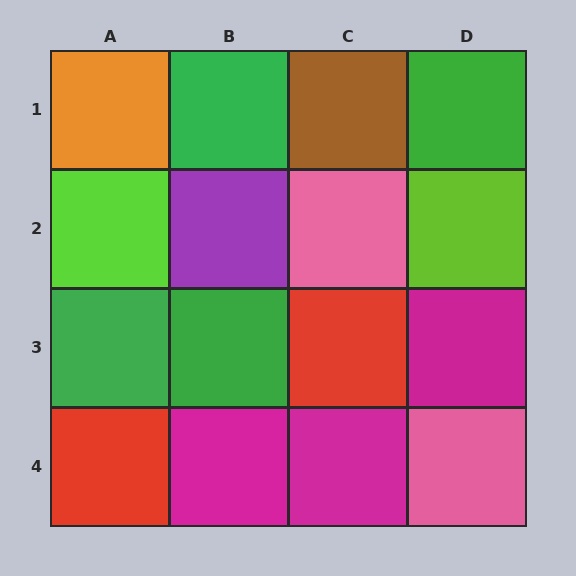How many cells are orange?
1 cell is orange.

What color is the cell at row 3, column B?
Green.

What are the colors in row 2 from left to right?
Lime, purple, pink, lime.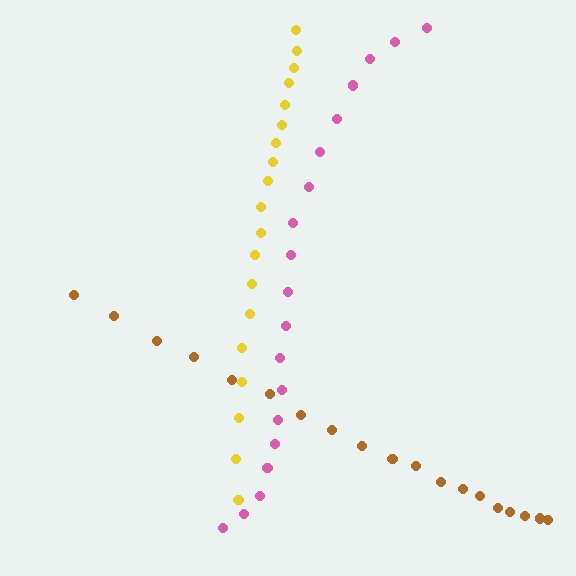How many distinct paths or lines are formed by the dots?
There are 3 distinct paths.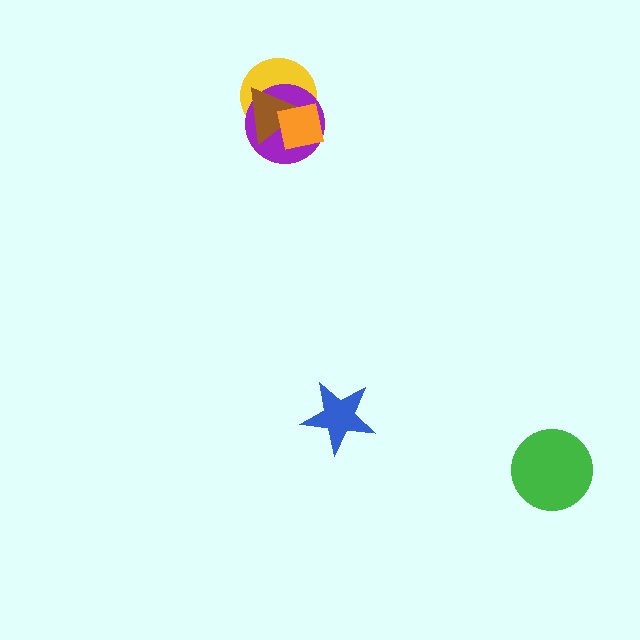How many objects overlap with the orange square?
3 objects overlap with the orange square.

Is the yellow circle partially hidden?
Yes, it is partially covered by another shape.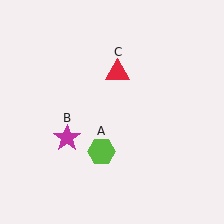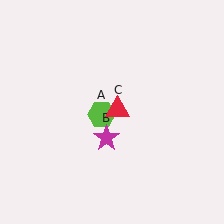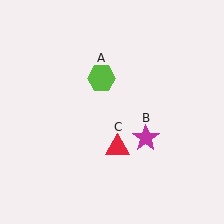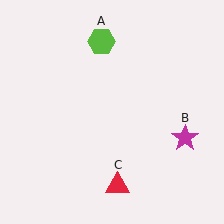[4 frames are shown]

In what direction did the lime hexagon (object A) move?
The lime hexagon (object A) moved up.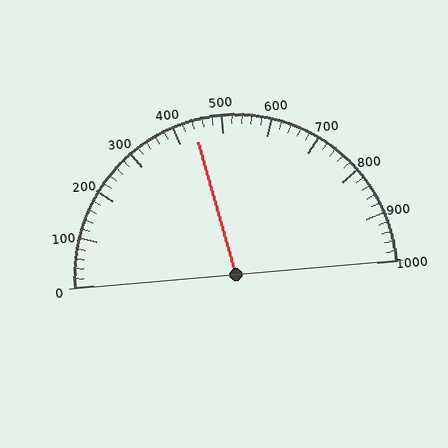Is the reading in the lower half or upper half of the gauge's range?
The reading is in the lower half of the range (0 to 1000).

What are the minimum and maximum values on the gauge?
The gauge ranges from 0 to 1000.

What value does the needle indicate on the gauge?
The needle indicates approximately 440.